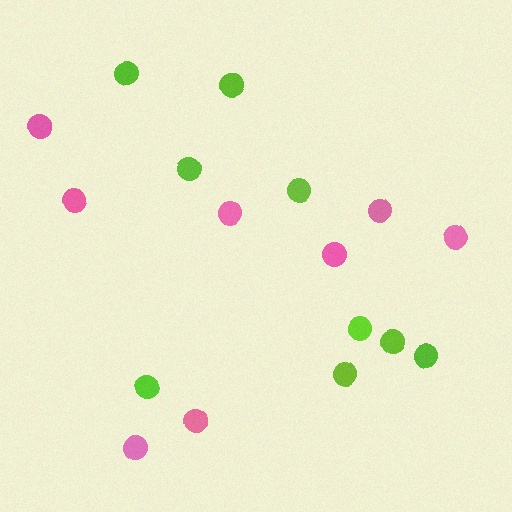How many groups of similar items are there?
There are 2 groups: one group of pink circles (8) and one group of lime circles (9).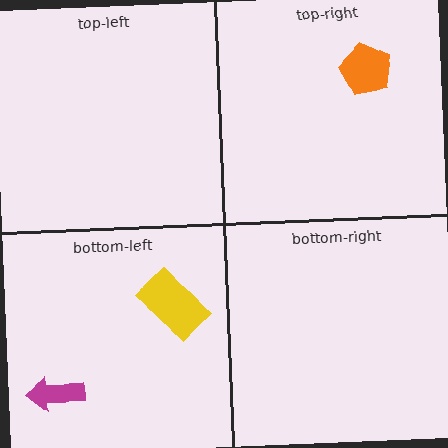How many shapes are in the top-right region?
1.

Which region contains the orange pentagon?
The top-right region.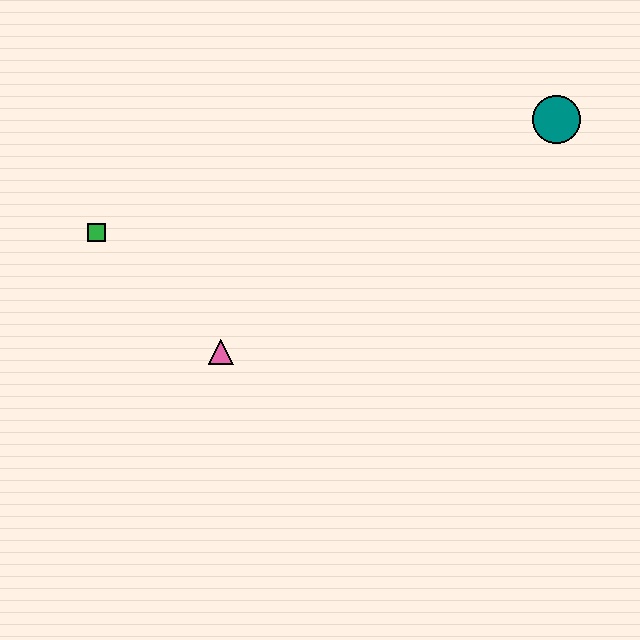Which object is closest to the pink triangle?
The green square is closest to the pink triangle.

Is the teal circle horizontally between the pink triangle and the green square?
No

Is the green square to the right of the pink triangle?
No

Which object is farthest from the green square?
The teal circle is farthest from the green square.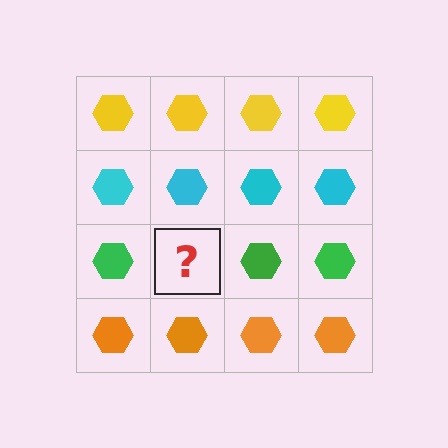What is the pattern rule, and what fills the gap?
The rule is that each row has a consistent color. The gap should be filled with a green hexagon.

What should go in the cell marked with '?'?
The missing cell should contain a green hexagon.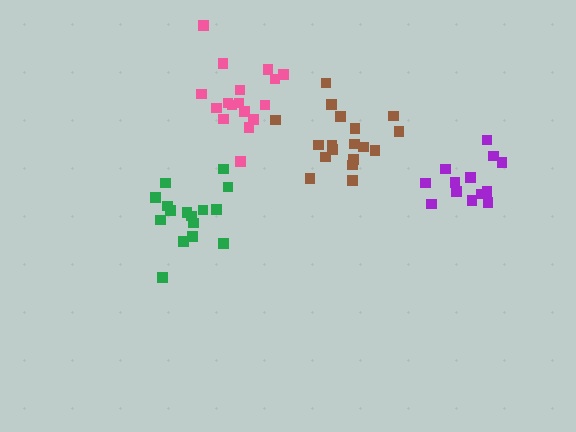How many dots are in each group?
Group 1: 13 dots, Group 2: 16 dots, Group 3: 17 dots, Group 4: 19 dots (65 total).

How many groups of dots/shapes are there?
There are 4 groups.